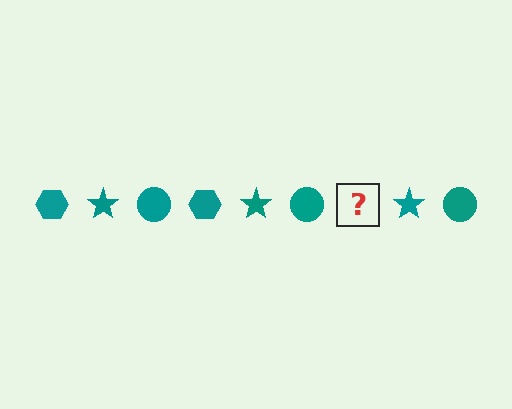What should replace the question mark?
The question mark should be replaced with a teal hexagon.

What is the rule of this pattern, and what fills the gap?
The rule is that the pattern cycles through hexagon, star, circle shapes in teal. The gap should be filled with a teal hexagon.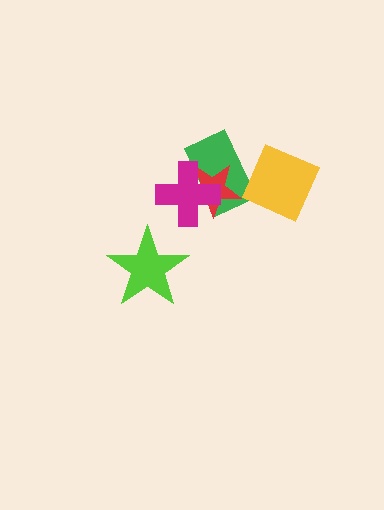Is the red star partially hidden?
Yes, it is partially covered by another shape.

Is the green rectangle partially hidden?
Yes, it is partially covered by another shape.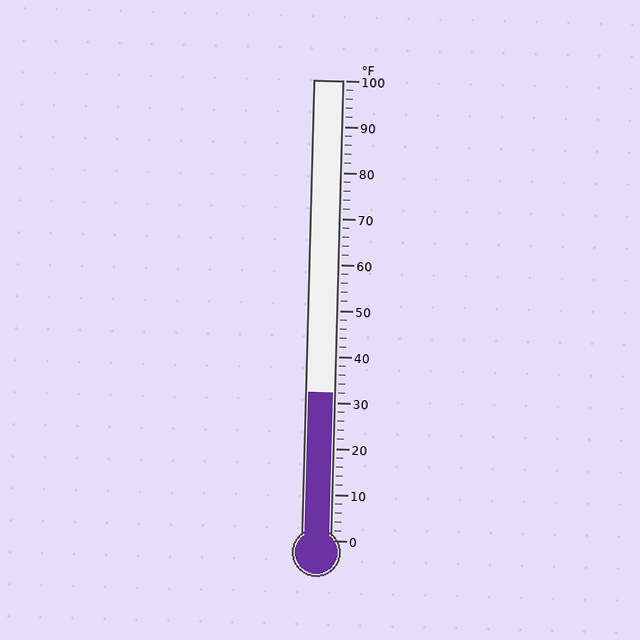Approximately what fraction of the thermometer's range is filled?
The thermometer is filled to approximately 30% of its range.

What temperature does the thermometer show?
The thermometer shows approximately 32°F.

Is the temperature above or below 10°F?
The temperature is above 10°F.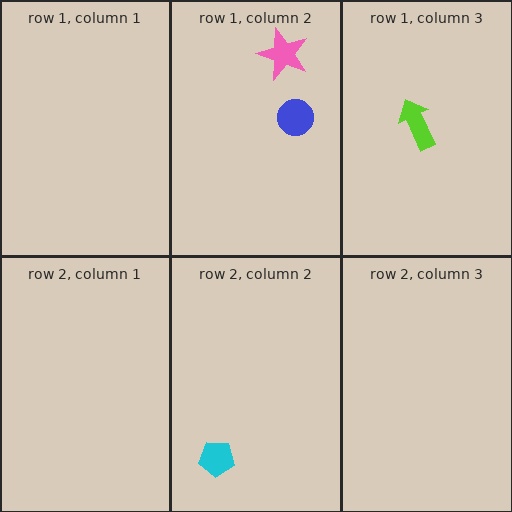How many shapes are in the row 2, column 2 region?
1.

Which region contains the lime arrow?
The row 1, column 3 region.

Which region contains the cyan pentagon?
The row 2, column 2 region.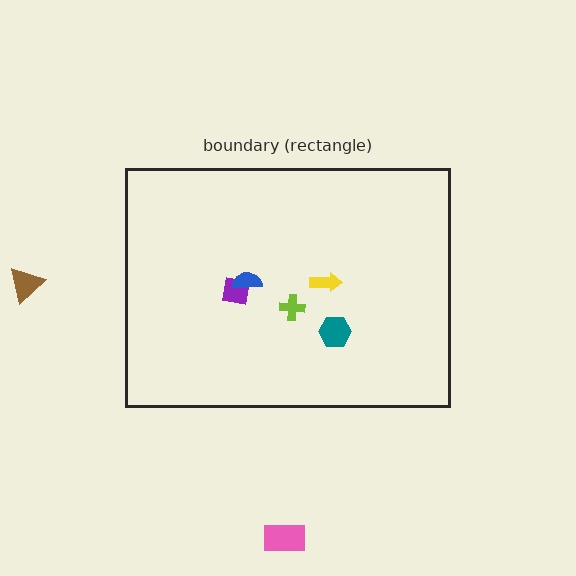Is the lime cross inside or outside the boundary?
Inside.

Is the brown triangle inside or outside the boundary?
Outside.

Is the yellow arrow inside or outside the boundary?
Inside.